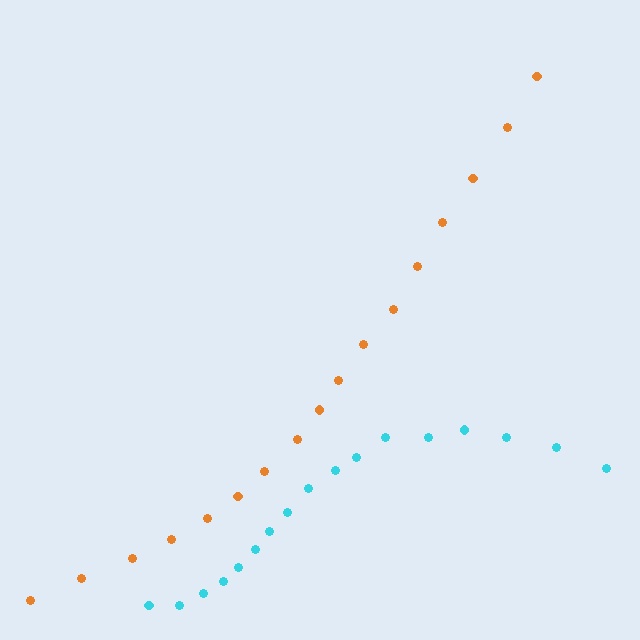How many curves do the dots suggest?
There are 2 distinct paths.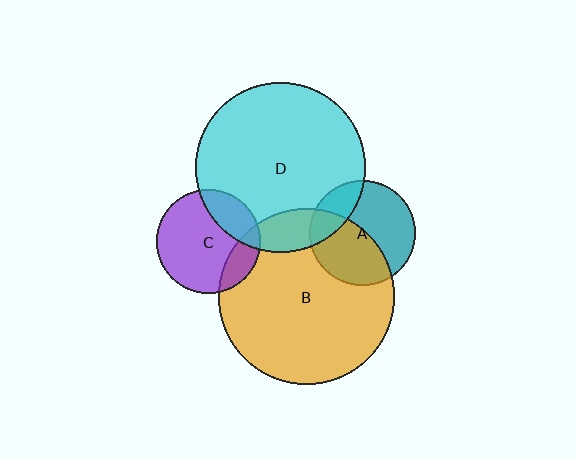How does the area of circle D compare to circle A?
Approximately 2.6 times.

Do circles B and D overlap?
Yes.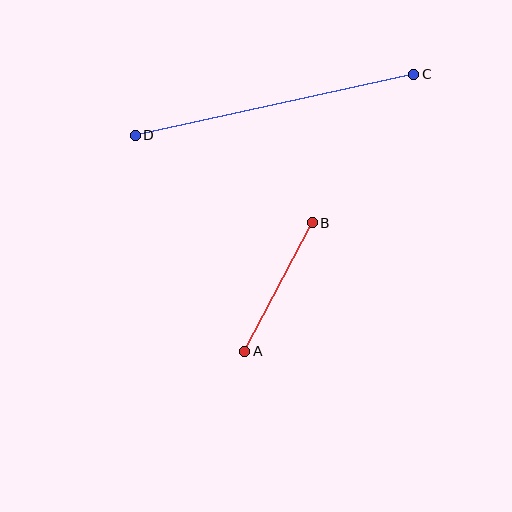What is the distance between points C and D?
The distance is approximately 285 pixels.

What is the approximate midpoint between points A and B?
The midpoint is at approximately (278, 287) pixels.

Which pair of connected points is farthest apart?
Points C and D are farthest apart.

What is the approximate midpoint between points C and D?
The midpoint is at approximately (275, 105) pixels.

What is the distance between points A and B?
The distance is approximately 145 pixels.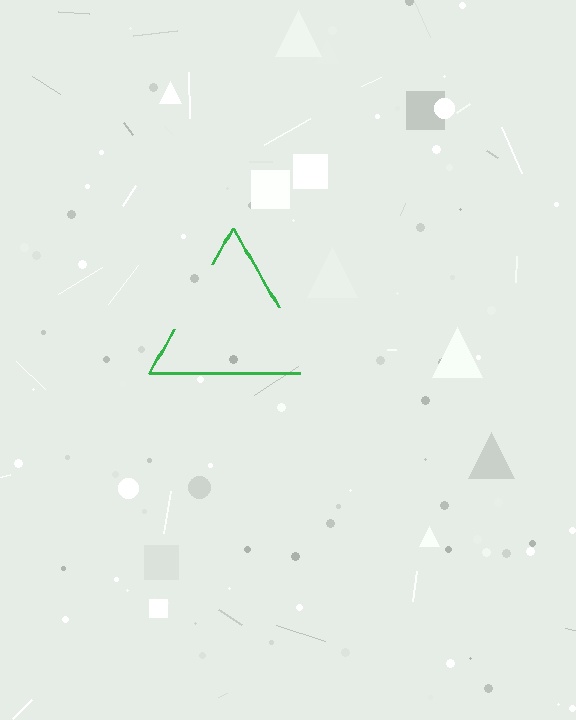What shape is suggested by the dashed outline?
The dashed outline suggests a triangle.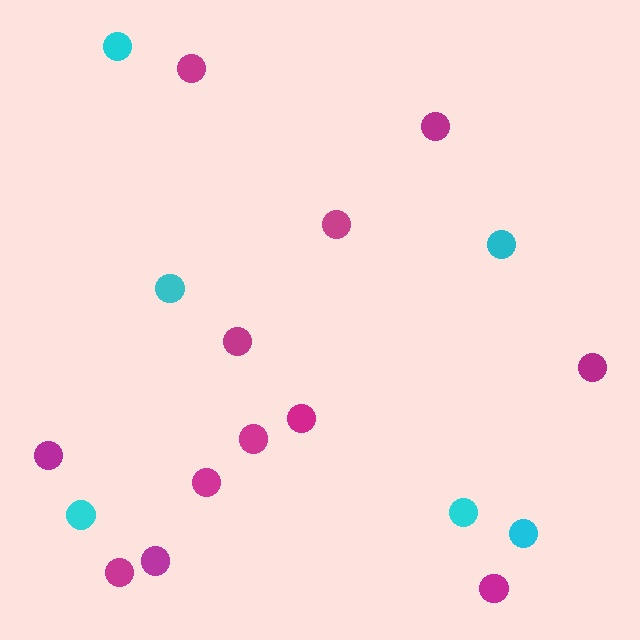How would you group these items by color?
There are 2 groups: one group of cyan circles (6) and one group of magenta circles (12).